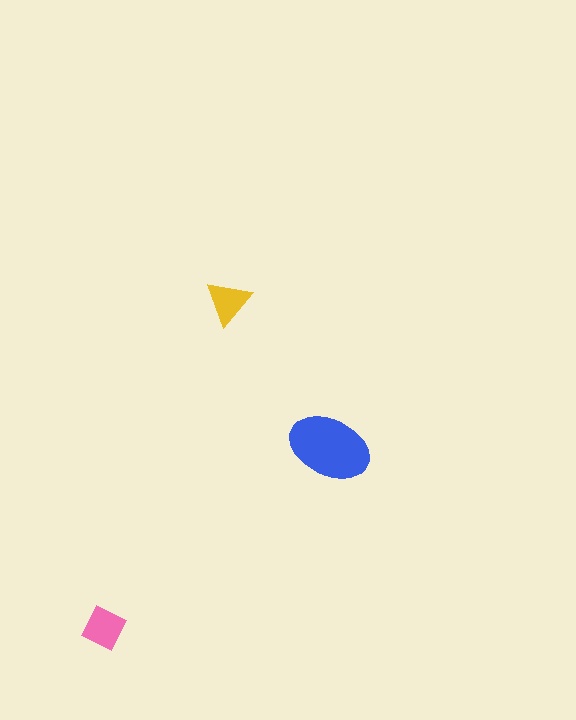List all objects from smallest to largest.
The yellow triangle, the pink diamond, the blue ellipse.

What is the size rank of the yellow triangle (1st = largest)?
3rd.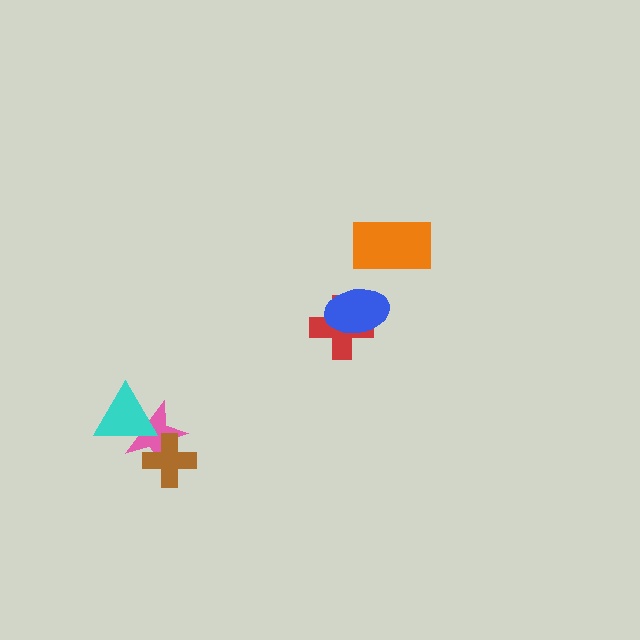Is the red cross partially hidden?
Yes, it is partially covered by another shape.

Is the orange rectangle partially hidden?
No, no other shape covers it.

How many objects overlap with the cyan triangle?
1 object overlaps with the cyan triangle.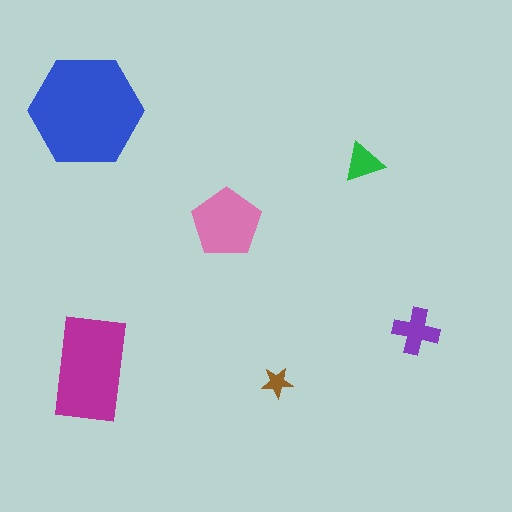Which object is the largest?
The blue hexagon.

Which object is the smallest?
The brown star.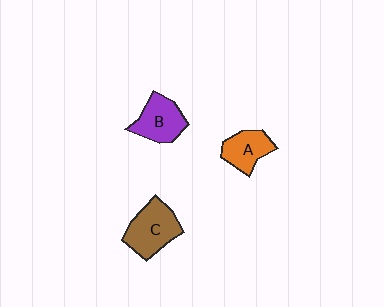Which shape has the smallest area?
Shape A (orange).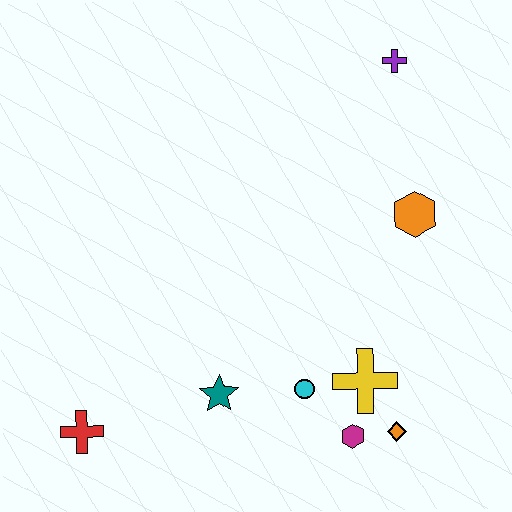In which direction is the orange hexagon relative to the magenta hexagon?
The orange hexagon is above the magenta hexagon.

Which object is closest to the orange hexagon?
The purple cross is closest to the orange hexagon.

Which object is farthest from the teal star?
The purple cross is farthest from the teal star.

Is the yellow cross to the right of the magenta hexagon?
Yes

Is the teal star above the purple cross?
No